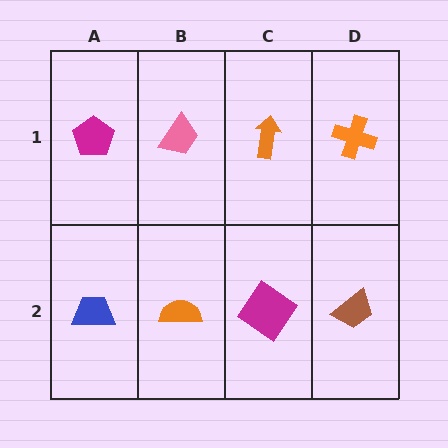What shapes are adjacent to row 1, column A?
A blue trapezoid (row 2, column A), a pink trapezoid (row 1, column B).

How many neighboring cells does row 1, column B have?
3.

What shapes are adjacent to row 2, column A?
A magenta pentagon (row 1, column A), an orange semicircle (row 2, column B).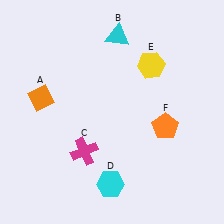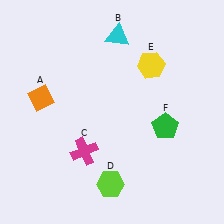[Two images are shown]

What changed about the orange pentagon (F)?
In Image 1, F is orange. In Image 2, it changed to green.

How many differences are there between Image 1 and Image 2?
There are 2 differences between the two images.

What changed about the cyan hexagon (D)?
In Image 1, D is cyan. In Image 2, it changed to lime.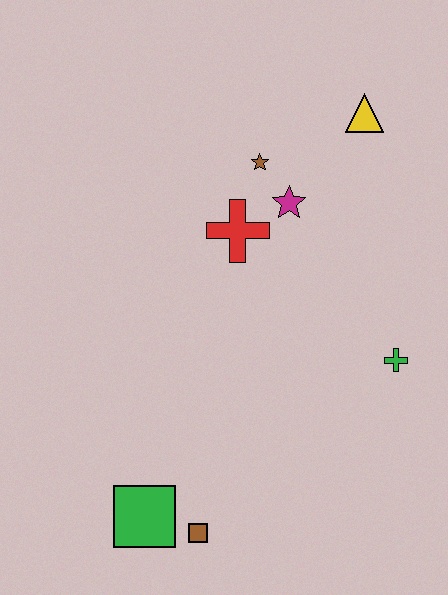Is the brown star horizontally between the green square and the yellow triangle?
Yes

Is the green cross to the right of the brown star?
Yes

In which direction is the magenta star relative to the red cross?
The magenta star is to the right of the red cross.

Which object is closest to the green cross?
The magenta star is closest to the green cross.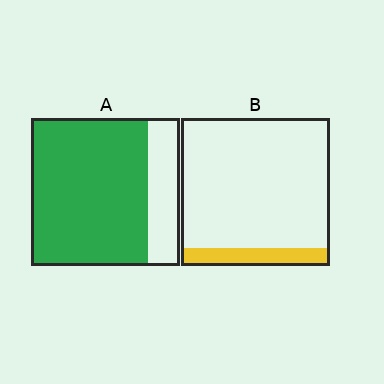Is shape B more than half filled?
No.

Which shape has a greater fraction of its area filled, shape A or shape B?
Shape A.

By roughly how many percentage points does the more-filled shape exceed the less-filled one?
By roughly 65 percentage points (A over B).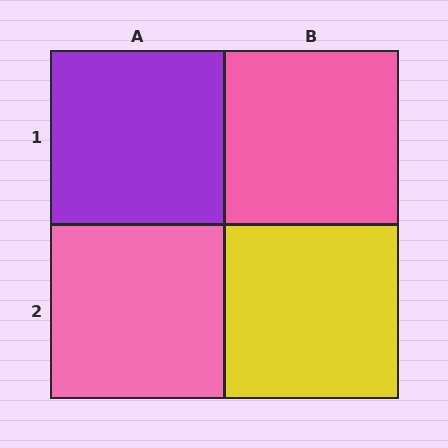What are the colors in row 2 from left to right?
Pink, yellow.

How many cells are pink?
2 cells are pink.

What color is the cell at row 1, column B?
Pink.